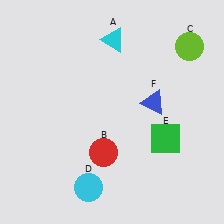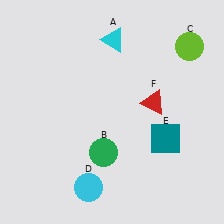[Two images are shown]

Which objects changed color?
B changed from red to green. E changed from green to teal. F changed from blue to red.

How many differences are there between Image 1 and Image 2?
There are 3 differences between the two images.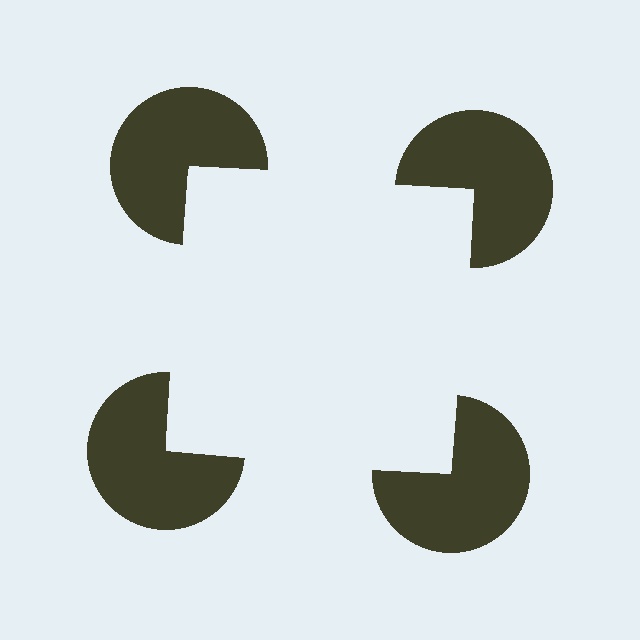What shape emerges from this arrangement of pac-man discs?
An illusory square — its edges are inferred from the aligned wedge cuts in the pac-man discs, not physically drawn.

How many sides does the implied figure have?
4 sides.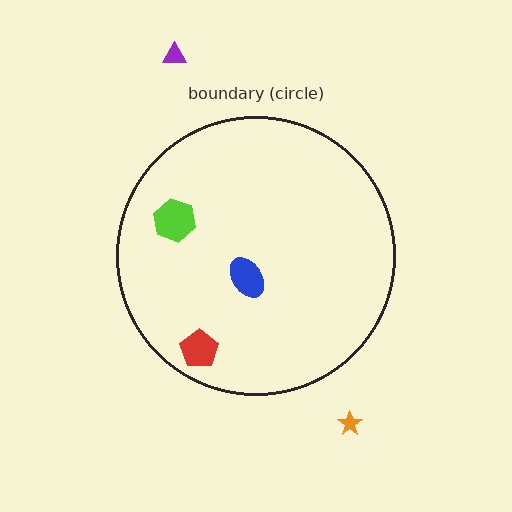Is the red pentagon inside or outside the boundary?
Inside.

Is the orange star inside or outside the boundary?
Outside.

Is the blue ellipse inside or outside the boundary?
Inside.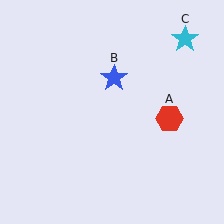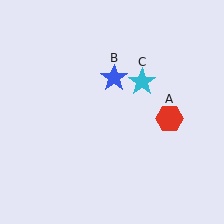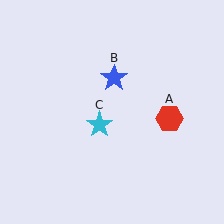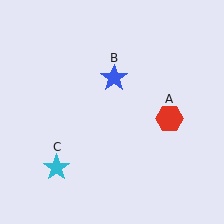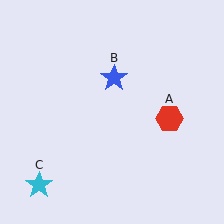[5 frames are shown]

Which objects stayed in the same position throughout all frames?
Red hexagon (object A) and blue star (object B) remained stationary.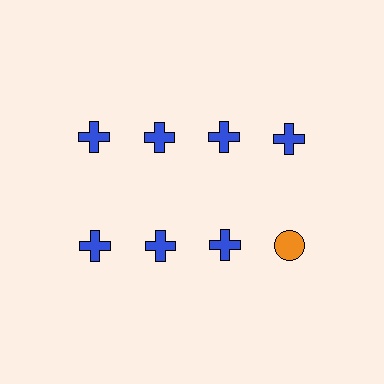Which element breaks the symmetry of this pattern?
The orange circle in the second row, second from right column breaks the symmetry. All other shapes are blue crosses.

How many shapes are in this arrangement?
There are 8 shapes arranged in a grid pattern.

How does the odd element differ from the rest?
It differs in both color (orange instead of blue) and shape (circle instead of cross).